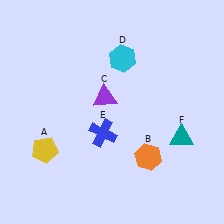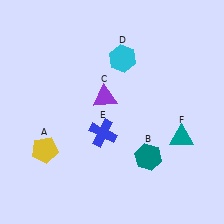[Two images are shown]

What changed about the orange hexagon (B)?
In Image 1, B is orange. In Image 2, it changed to teal.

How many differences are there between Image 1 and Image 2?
There is 1 difference between the two images.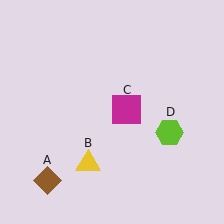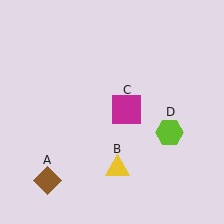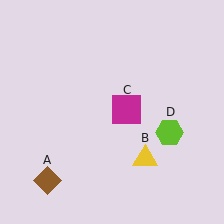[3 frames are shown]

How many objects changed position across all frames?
1 object changed position: yellow triangle (object B).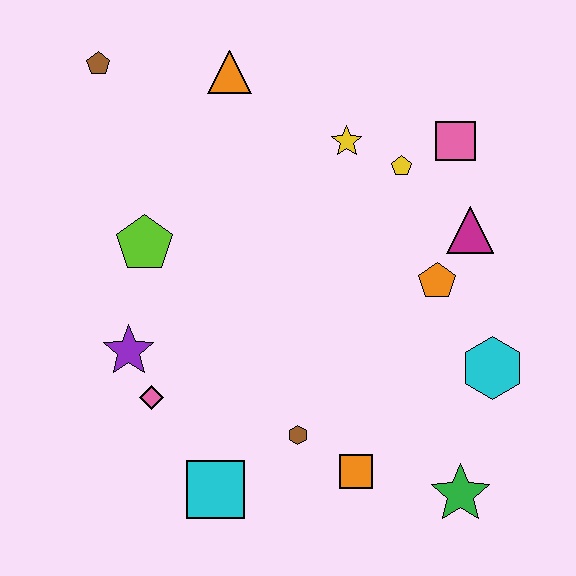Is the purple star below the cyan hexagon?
No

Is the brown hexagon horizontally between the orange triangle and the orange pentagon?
Yes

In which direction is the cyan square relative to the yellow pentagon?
The cyan square is below the yellow pentagon.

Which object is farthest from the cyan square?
The brown pentagon is farthest from the cyan square.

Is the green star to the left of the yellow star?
No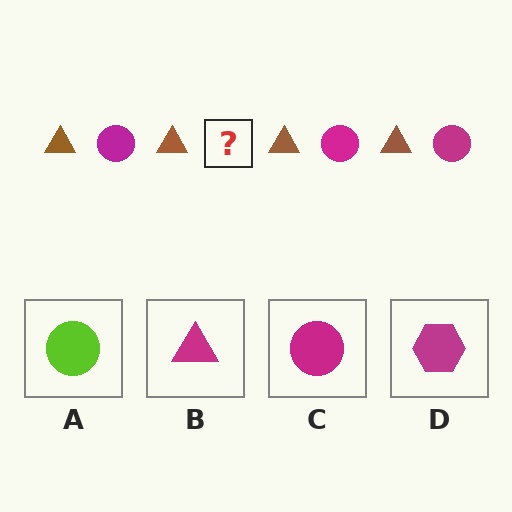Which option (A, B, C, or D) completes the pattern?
C.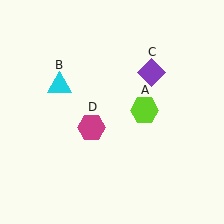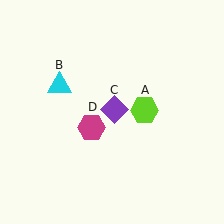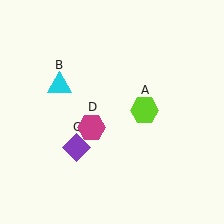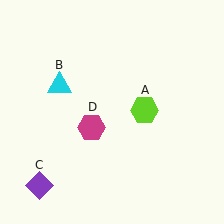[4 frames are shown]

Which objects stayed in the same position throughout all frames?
Lime hexagon (object A) and cyan triangle (object B) and magenta hexagon (object D) remained stationary.